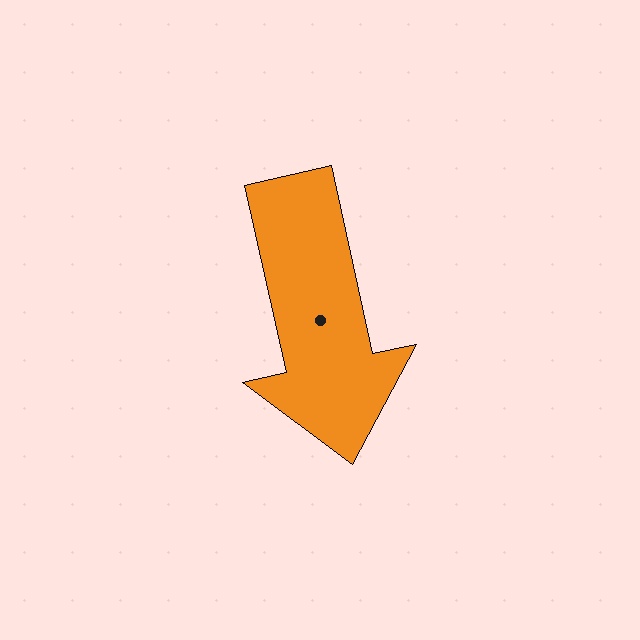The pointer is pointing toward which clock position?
Roughly 6 o'clock.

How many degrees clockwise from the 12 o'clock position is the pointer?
Approximately 167 degrees.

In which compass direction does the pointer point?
South.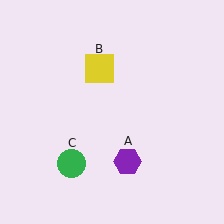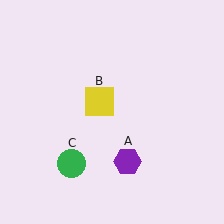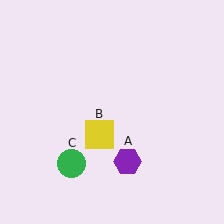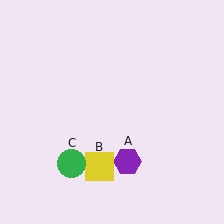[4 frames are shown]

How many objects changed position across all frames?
1 object changed position: yellow square (object B).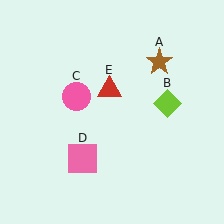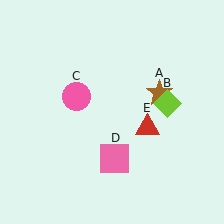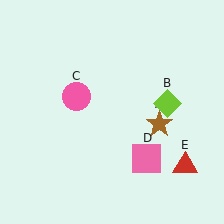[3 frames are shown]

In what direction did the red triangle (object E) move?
The red triangle (object E) moved down and to the right.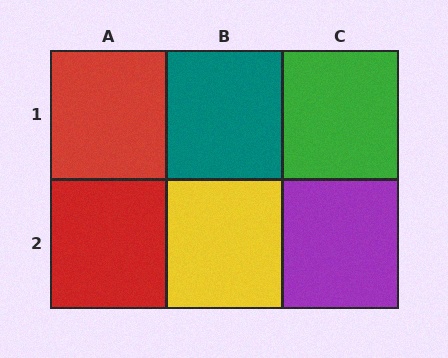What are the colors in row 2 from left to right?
Red, yellow, purple.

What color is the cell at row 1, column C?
Green.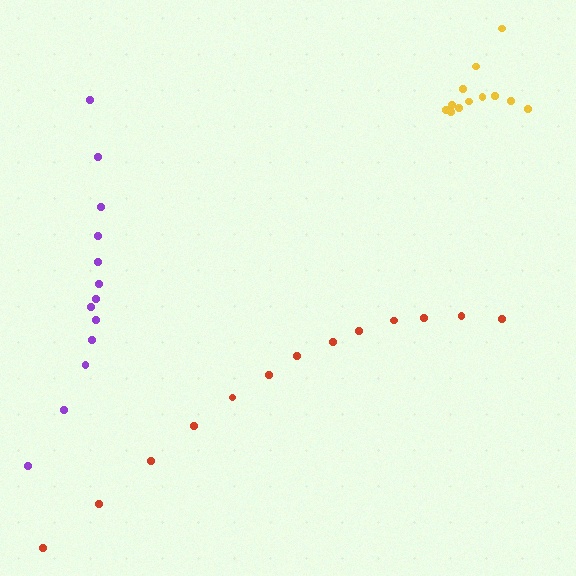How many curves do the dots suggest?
There are 3 distinct paths.